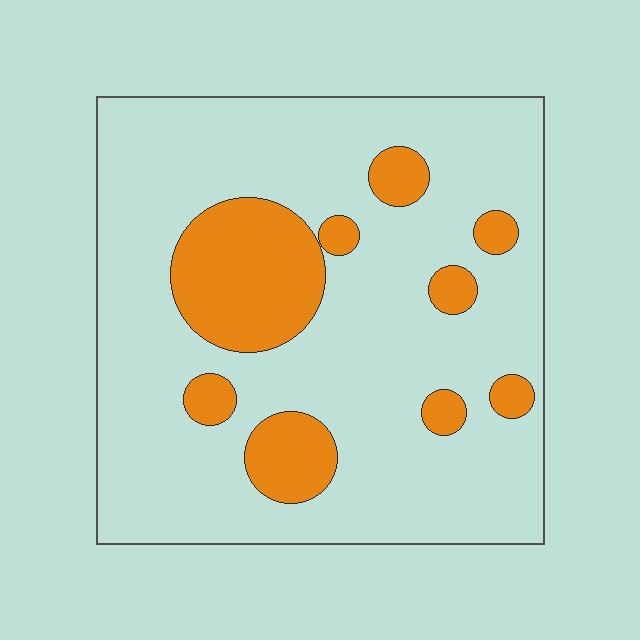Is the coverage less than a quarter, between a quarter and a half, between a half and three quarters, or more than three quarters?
Less than a quarter.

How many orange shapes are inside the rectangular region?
9.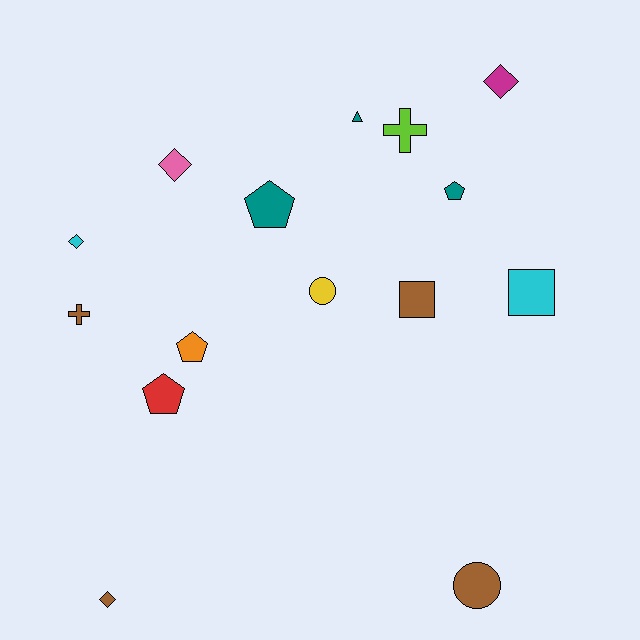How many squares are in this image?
There are 2 squares.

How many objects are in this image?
There are 15 objects.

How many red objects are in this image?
There is 1 red object.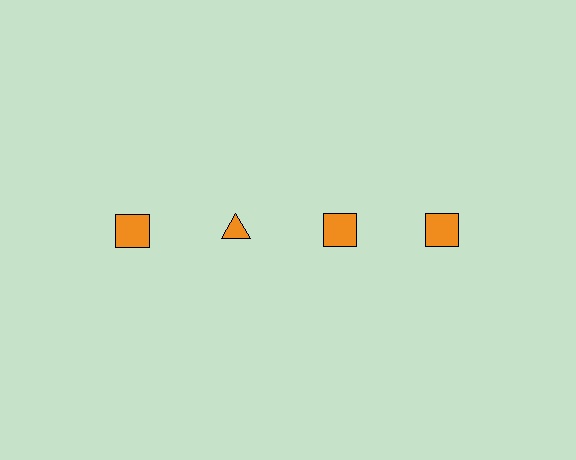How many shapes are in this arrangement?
There are 4 shapes arranged in a grid pattern.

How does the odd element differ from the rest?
It has a different shape: triangle instead of square.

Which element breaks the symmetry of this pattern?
The orange triangle in the top row, second from left column breaks the symmetry. All other shapes are orange squares.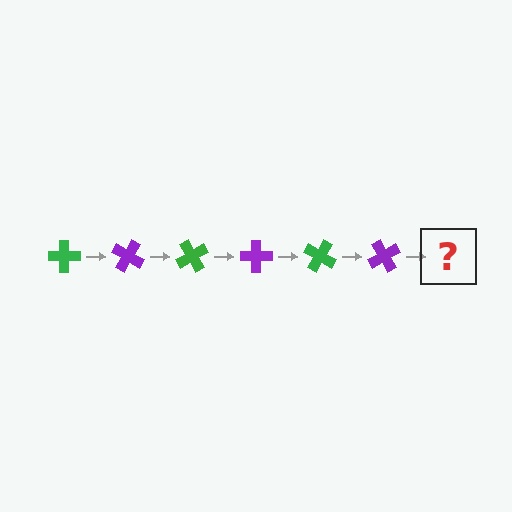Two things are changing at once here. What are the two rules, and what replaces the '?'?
The two rules are that it rotates 30 degrees each step and the color cycles through green and purple. The '?' should be a green cross, rotated 180 degrees from the start.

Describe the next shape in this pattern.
It should be a green cross, rotated 180 degrees from the start.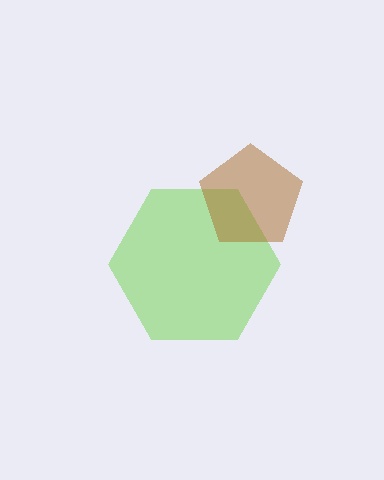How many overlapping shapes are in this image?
There are 2 overlapping shapes in the image.